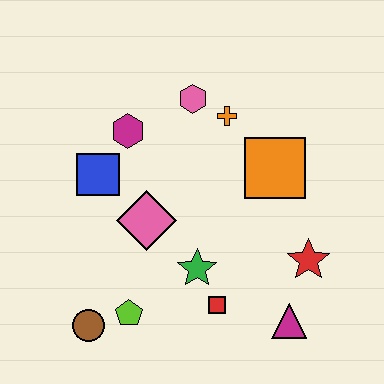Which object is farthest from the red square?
The pink hexagon is farthest from the red square.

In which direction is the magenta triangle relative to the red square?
The magenta triangle is to the right of the red square.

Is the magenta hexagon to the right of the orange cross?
No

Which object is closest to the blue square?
The magenta hexagon is closest to the blue square.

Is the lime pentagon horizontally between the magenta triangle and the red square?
No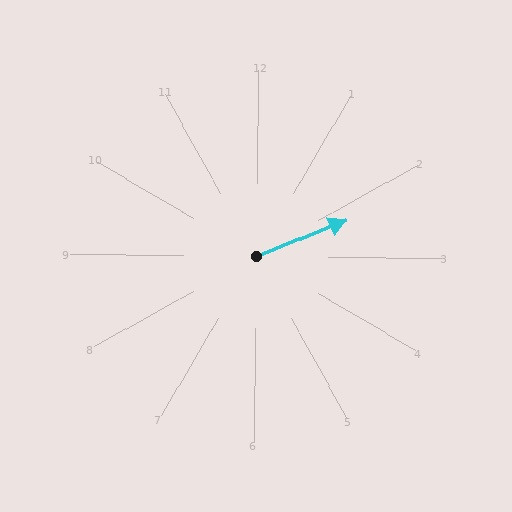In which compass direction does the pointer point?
East.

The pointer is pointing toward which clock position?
Roughly 2 o'clock.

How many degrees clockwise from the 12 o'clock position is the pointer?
Approximately 68 degrees.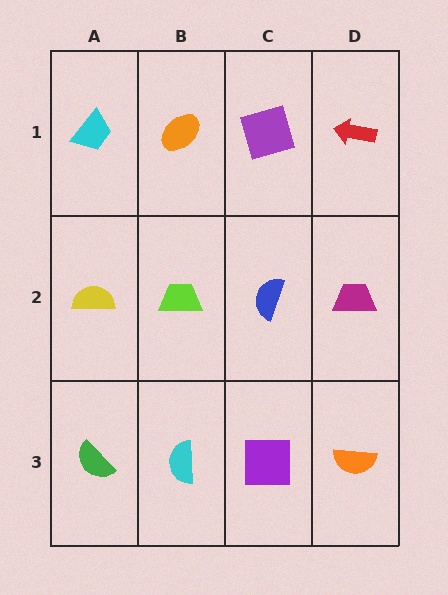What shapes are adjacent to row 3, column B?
A lime trapezoid (row 2, column B), a green semicircle (row 3, column A), a purple square (row 3, column C).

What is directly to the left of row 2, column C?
A lime trapezoid.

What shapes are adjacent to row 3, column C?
A blue semicircle (row 2, column C), a cyan semicircle (row 3, column B), an orange semicircle (row 3, column D).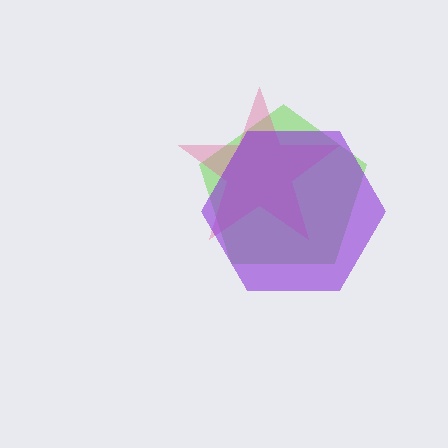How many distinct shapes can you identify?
There are 3 distinct shapes: a lime pentagon, a pink star, a purple hexagon.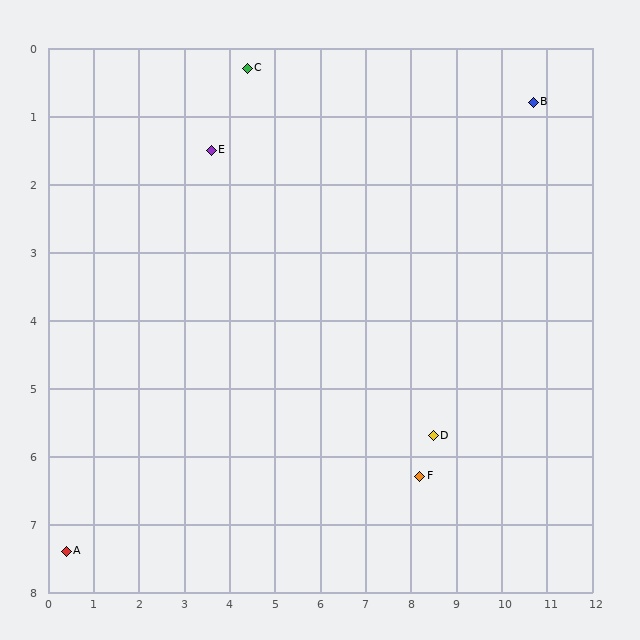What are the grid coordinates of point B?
Point B is at approximately (10.7, 0.8).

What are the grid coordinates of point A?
Point A is at approximately (0.4, 7.4).